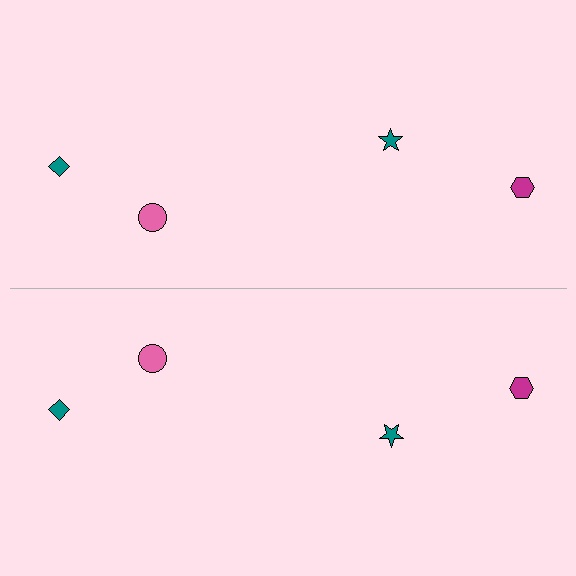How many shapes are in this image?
There are 8 shapes in this image.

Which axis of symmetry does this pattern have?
The pattern has a horizontal axis of symmetry running through the center of the image.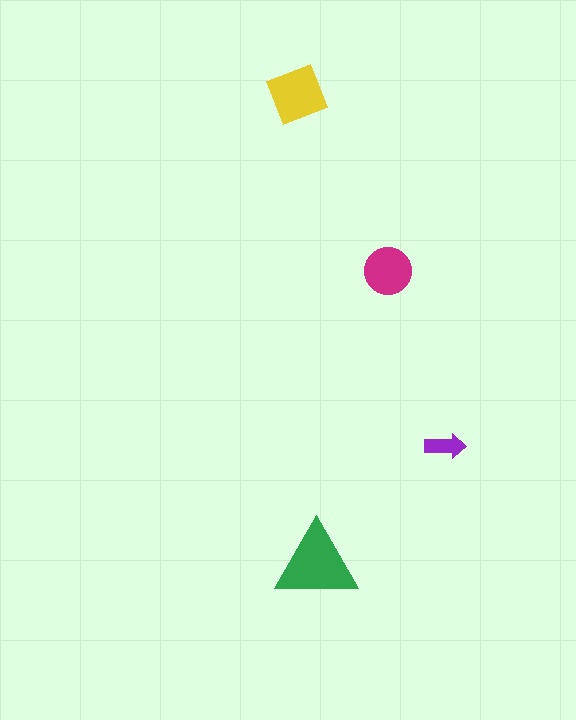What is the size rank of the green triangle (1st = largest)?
1st.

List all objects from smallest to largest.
The purple arrow, the magenta circle, the yellow diamond, the green triangle.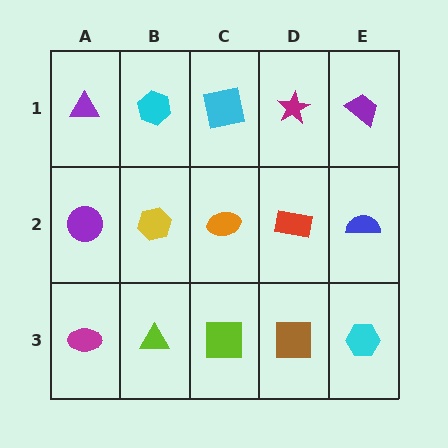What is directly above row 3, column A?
A purple circle.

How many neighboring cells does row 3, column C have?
3.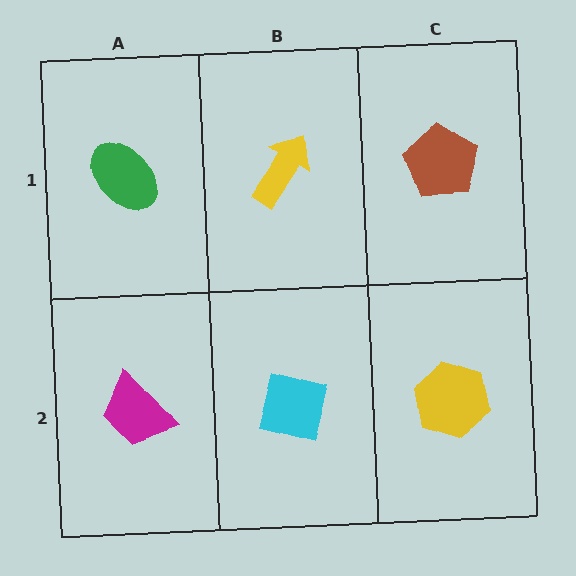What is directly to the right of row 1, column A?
A yellow arrow.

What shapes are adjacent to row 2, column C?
A brown pentagon (row 1, column C), a cyan square (row 2, column B).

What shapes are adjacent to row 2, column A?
A green ellipse (row 1, column A), a cyan square (row 2, column B).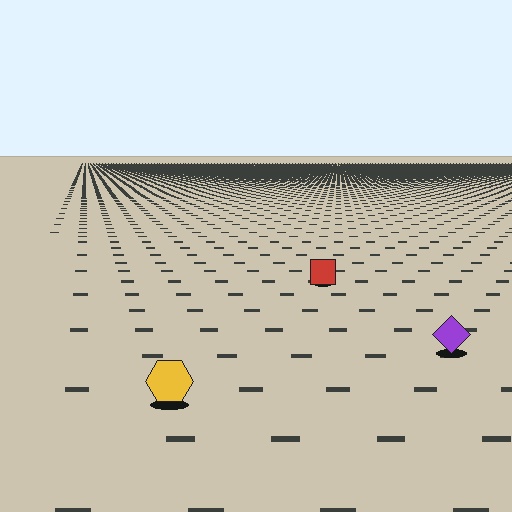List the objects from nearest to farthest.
From nearest to farthest: the yellow hexagon, the purple diamond, the red square.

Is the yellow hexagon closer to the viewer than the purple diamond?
Yes. The yellow hexagon is closer — you can tell from the texture gradient: the ground texture is coarser near it.